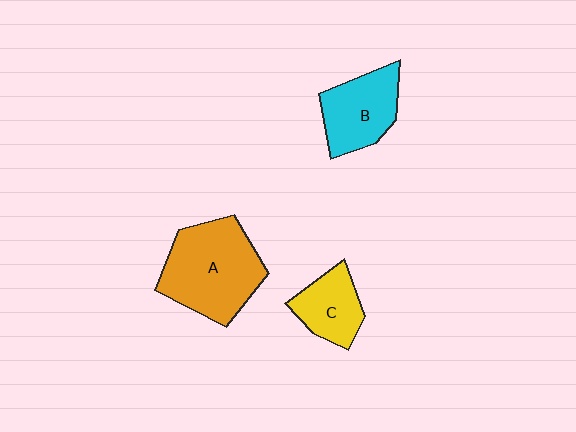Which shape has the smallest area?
Shape C (yellow).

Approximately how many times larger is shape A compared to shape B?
Approximately 1.5 times.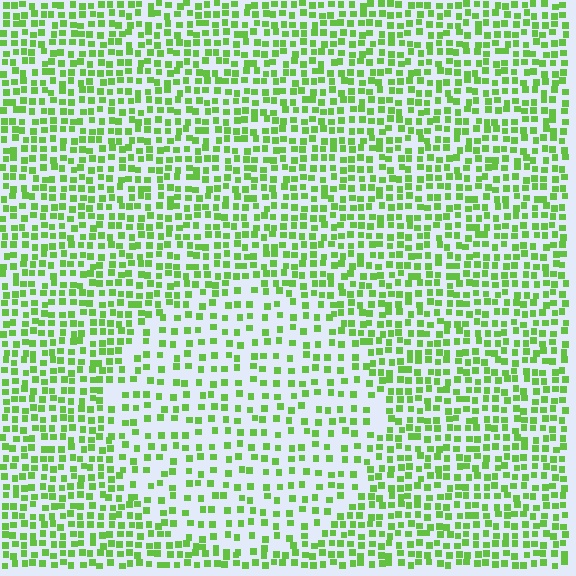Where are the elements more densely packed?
The elements are more densely packed outside the circle boundary.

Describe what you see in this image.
The image contains small lime elements arranged at two different densities. A circle-shaped region is visible where the elements are less densely packed than the surrounding area.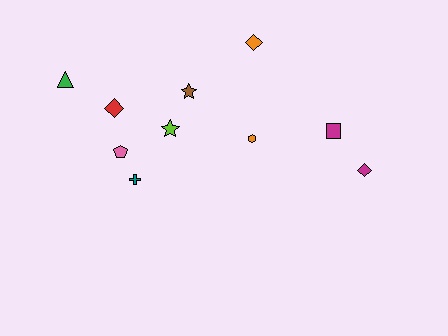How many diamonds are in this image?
There are 3 diamonds.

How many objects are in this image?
There are 10 objects.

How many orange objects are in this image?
There are 2 orange objects.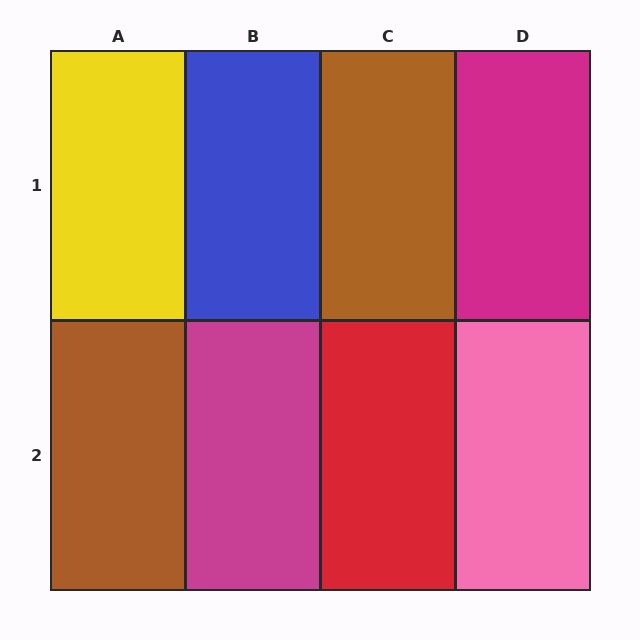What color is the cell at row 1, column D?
Magenta.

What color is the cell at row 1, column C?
Brown.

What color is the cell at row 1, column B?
Blue.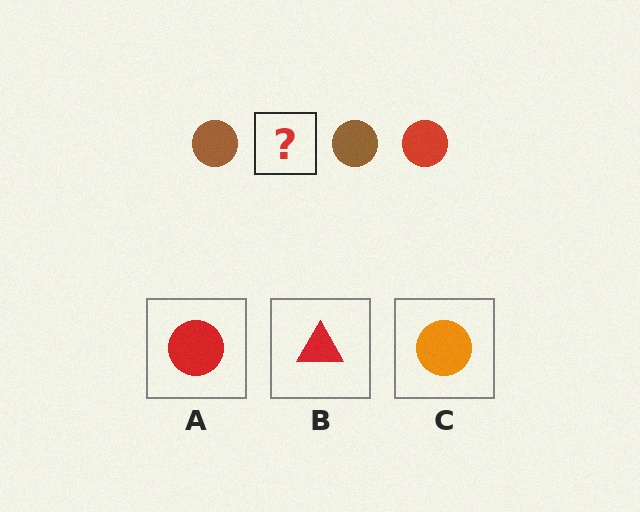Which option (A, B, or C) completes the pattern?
A.